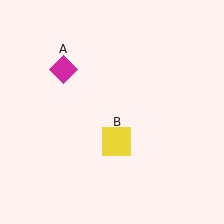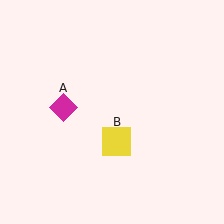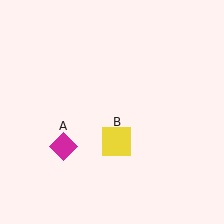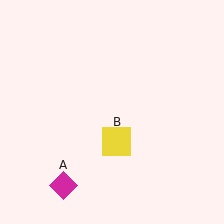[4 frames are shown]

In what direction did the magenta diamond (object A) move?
The magenta diamond (object A) moved down.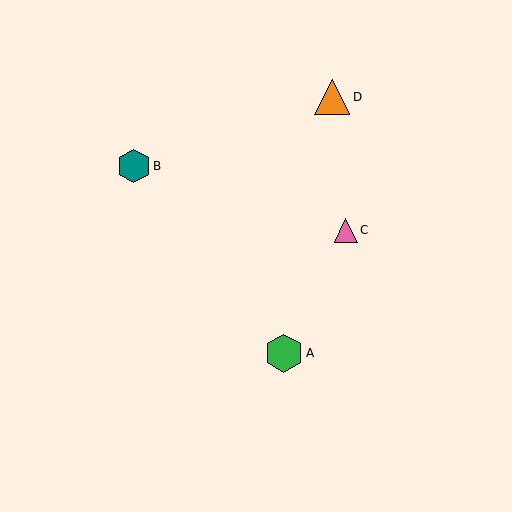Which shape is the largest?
The green hexagon (labeled A) is the largest.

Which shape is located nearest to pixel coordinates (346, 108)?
The orange triangle (labeled D) at (332, 97) is nearest to that location.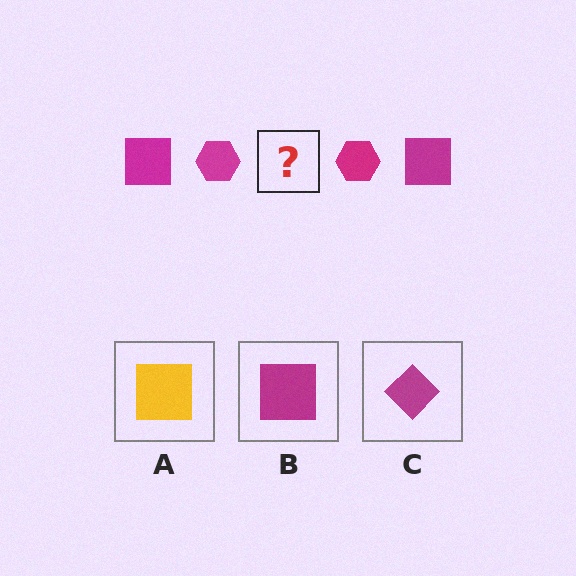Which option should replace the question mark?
Option B.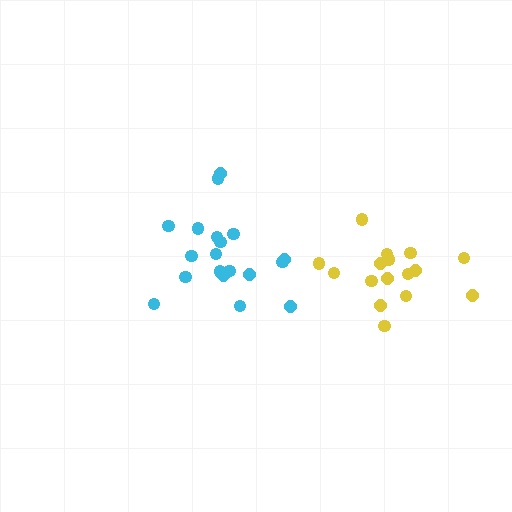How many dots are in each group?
Group 1: 19 dots, Group 2: 16 dots (35 total).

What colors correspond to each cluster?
The clusters are colored: cyan, yellow.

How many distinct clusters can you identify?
There are 2 distinct clusters.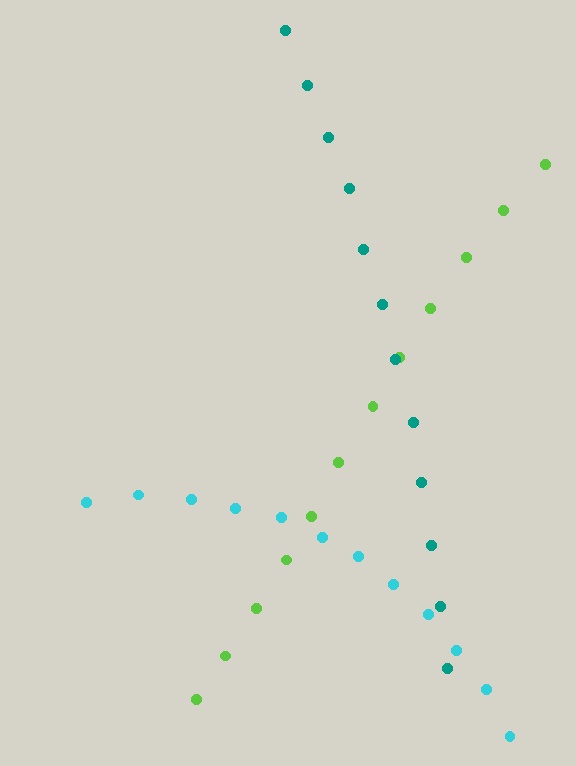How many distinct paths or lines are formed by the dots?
There are 3 distinct paths.